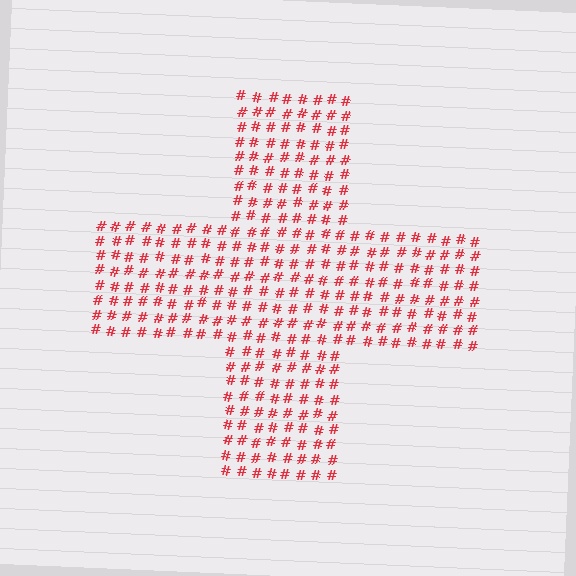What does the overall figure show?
The overall figure shows a cross.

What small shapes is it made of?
It is made of small hash symbols.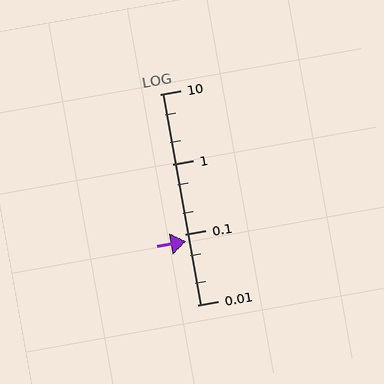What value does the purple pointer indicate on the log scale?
The pointer indicates approximately 0.079.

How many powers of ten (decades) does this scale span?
The scale spans 3 decades, from 0.01 to 10.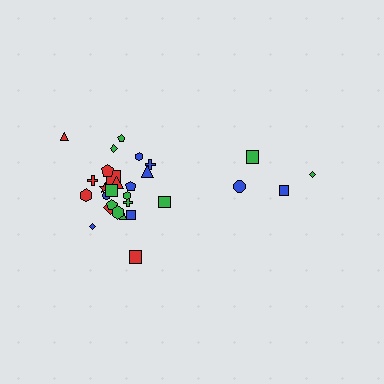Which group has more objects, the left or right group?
The left group.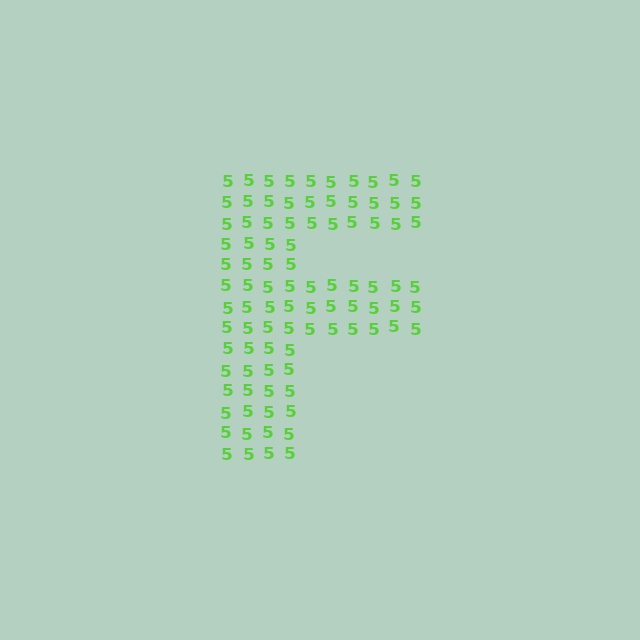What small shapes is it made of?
It is made of small digit 5's.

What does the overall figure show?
The overall figure shows the letter F.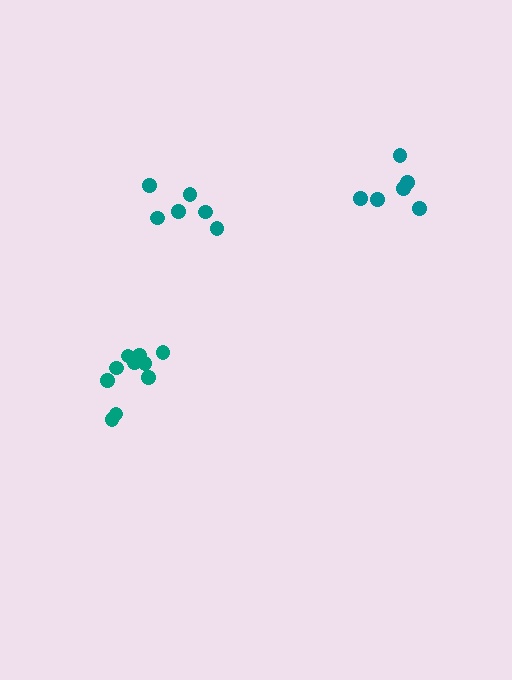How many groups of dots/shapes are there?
There are 3 groups.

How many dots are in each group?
Group 1: 10 dots, Group 2: 6 dots, Group 3: 6 dots (22 total).